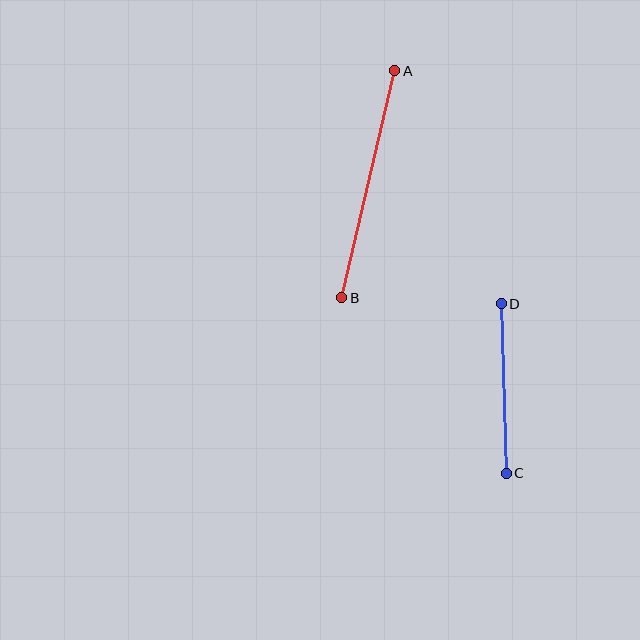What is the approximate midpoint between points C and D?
The midpoint is at approximately (504, 388) pixels.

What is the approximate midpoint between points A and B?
The midpoint is at approximately (368, 184) pixels.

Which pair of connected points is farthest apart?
Points A and B are farthest apart.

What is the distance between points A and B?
The distance is approximately 233 pixels.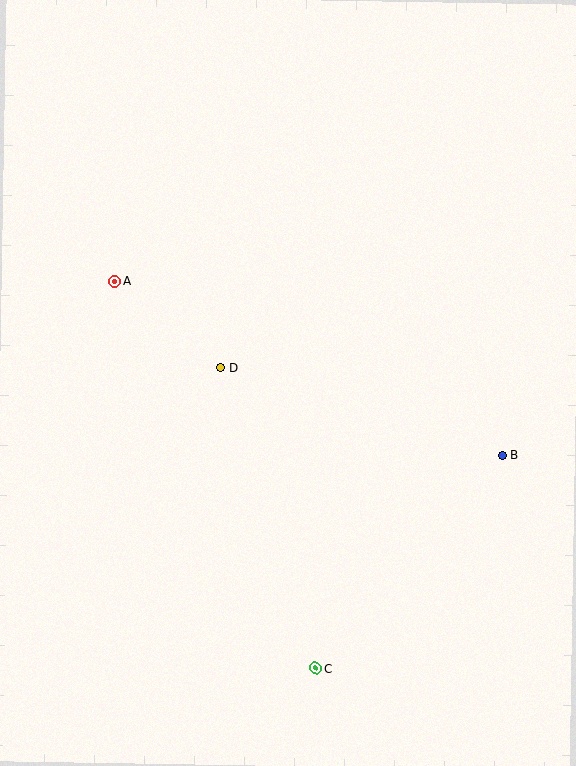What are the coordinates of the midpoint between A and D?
The midpoint between A and D is at (168, 324).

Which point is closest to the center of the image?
Point D at (221, 367) is closest to the center.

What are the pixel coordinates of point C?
Point C is at (316, 668).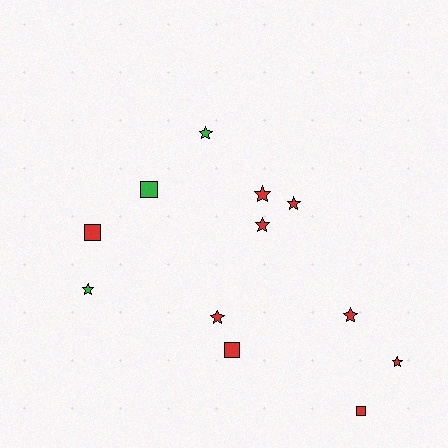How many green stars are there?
There are 2 green stars.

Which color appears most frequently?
Red, with 9 objects.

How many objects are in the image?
There are 12 objects.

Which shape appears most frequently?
Star, with 8 objects.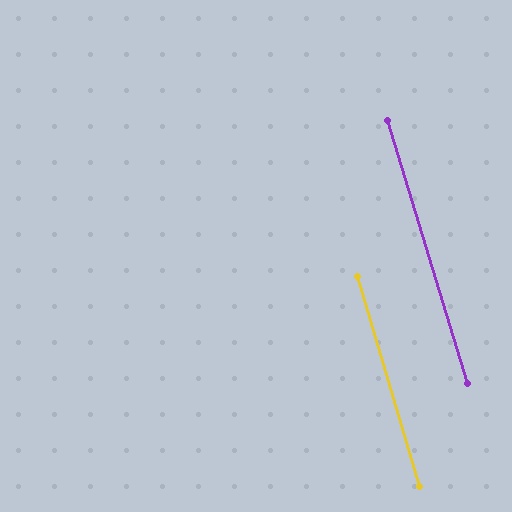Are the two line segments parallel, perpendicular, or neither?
Parallel — their directions differ by only 0.3°.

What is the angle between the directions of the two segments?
Approximately 0 degrees.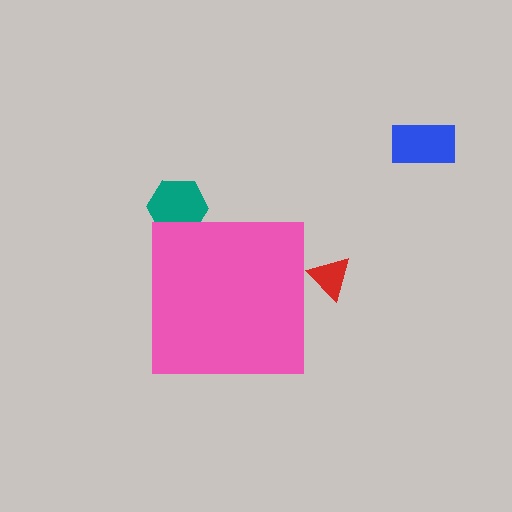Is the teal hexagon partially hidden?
Yes, the teal hexagon is partially hidden behind the pink square.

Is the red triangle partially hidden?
Yes, the red triangle is partially hidden behind the pink square.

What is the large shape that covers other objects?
A pink square.